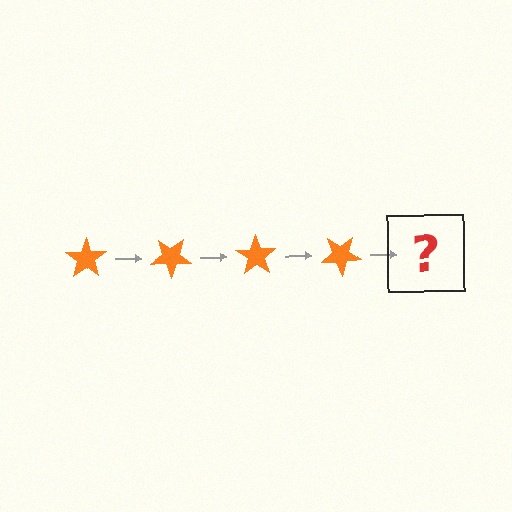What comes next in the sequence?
The next element should be an orange star rotated 140 degrees.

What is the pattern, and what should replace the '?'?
The pattern is that the star rotates 35 degrees each step. The '?' should be an orange star rotated 140 degrees.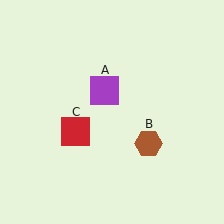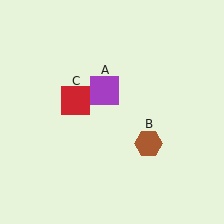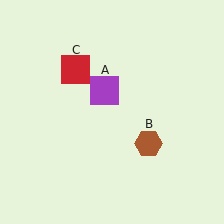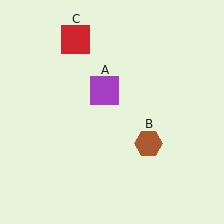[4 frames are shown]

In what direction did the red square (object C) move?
The red square (object C) moved up.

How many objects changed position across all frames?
1 object changed position: red square (object C).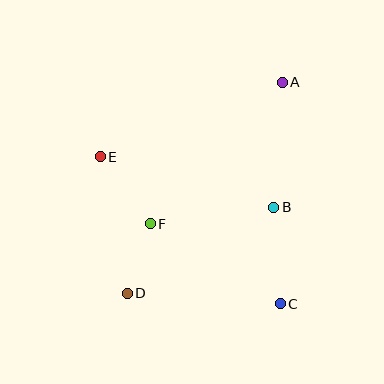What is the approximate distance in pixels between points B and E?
The distance between B and E is approximately 181 pixels.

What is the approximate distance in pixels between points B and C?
The distance between B and C is approximately 97 pixels.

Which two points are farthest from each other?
Points A and D are farthest from each other.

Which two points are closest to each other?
Points D and F are closest to each other.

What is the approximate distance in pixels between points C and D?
The distance between C and D is approximately 153 pixels.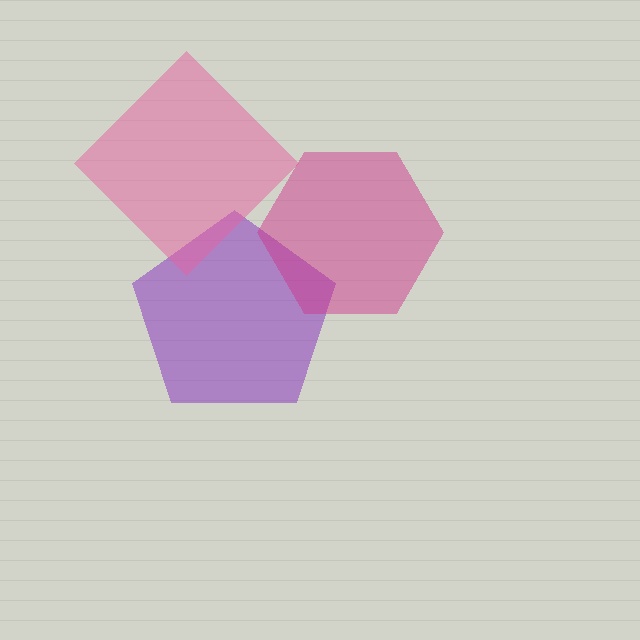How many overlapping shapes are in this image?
There are 3 overlapping shapes in the image.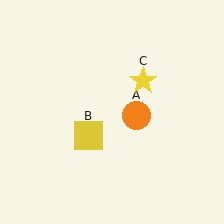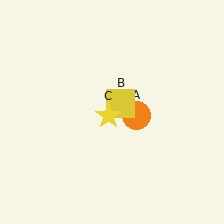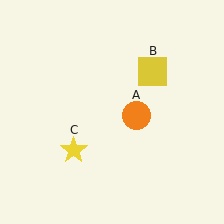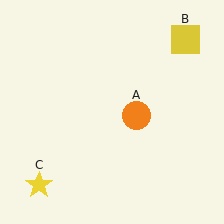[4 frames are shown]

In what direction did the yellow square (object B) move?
The yellow square (object B) moved up and to the right.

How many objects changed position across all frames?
2 objects changed position: yellow square (object B), yellow star (object C).